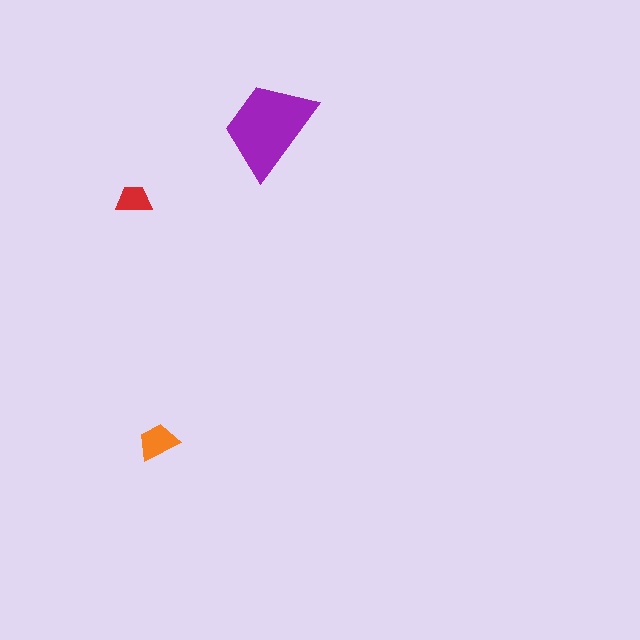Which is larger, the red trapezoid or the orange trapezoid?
The orange one.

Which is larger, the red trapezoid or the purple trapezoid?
The purple one.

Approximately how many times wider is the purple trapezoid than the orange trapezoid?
About 2.5 times wider.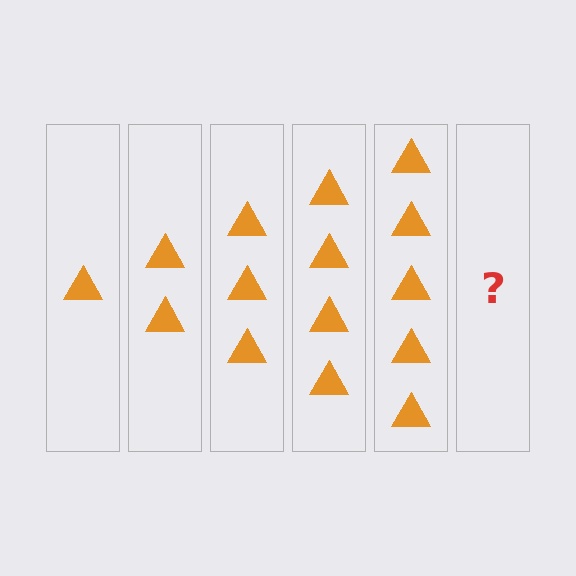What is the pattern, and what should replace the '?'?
The pattern is that each step adds one more triangle. The '?' should be 6 triangles.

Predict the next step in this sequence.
The next step is 6 triangles.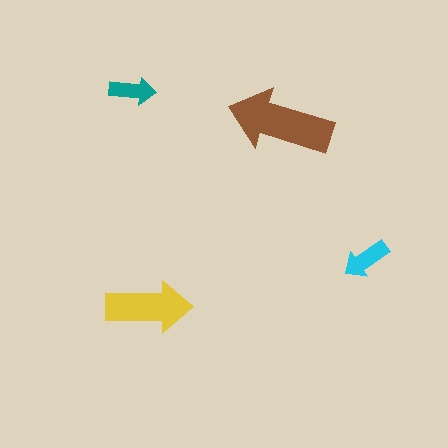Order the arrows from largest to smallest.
the brown one, the yellow one, the cyan one, the teal one.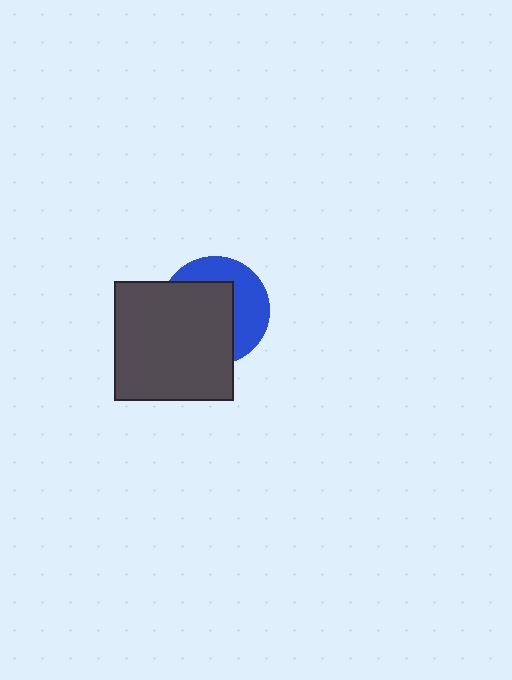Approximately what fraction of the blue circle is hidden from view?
Roughly 57% of the blue circle is hidden behind the dark gray square.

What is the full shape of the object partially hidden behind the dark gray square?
The partially hidden object is a blue circle.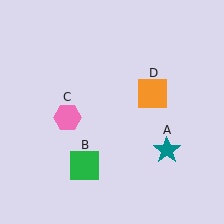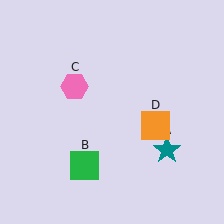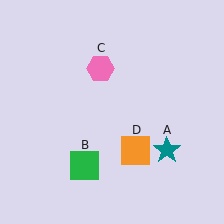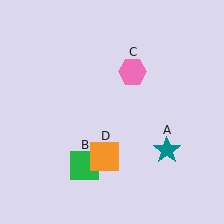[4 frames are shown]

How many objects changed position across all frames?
2 objects changed position: pink hexagon (object C), orange square (object D).